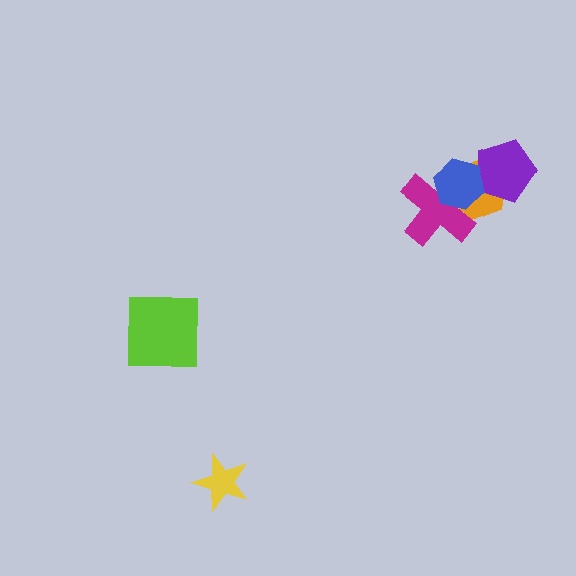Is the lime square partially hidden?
No, no other shape covers it.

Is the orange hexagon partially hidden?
Yes, it is partially covered by another shape.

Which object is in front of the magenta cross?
The blue hexagon is in front of the magenta cross.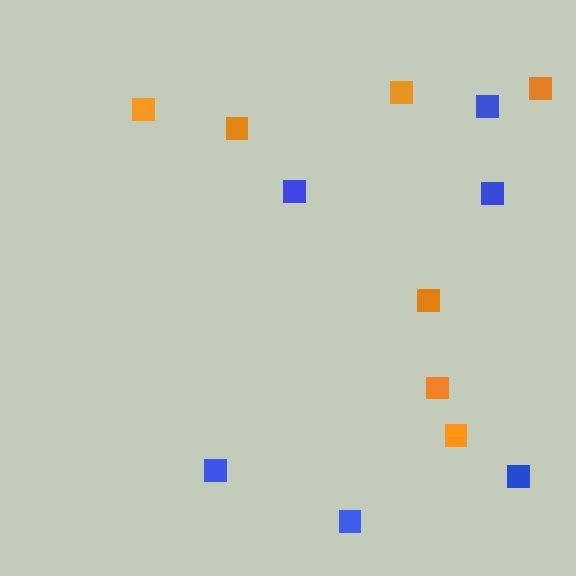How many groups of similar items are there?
There are 2 groups: one group of blue squares (6) and one group of orange squares (7).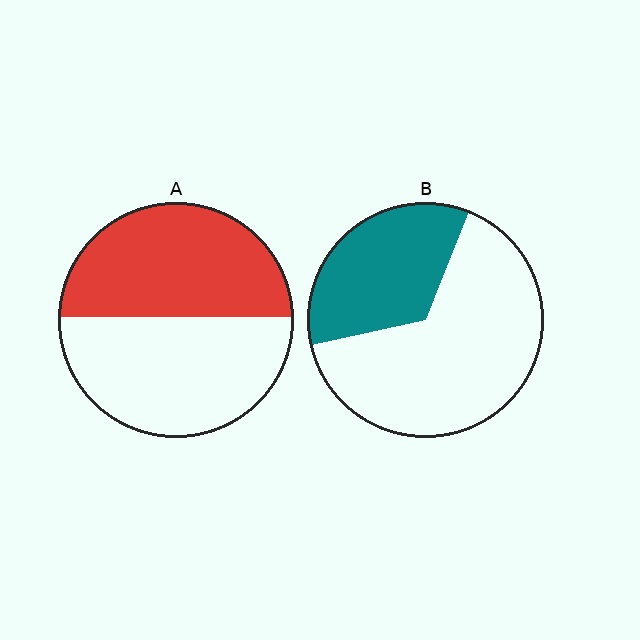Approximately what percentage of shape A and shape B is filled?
A is approximately 50% and B is approximately 35%.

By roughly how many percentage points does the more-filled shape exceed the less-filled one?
By roughly 15 percentage points (A over B).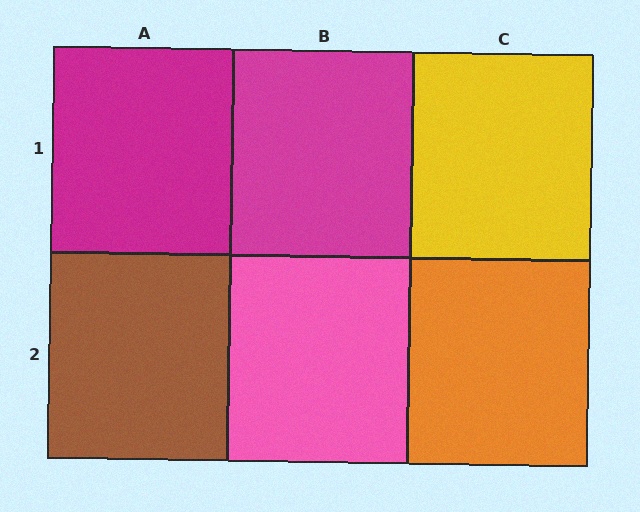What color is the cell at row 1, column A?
Magenta.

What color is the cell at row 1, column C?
Yellow.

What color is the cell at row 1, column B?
Magenta.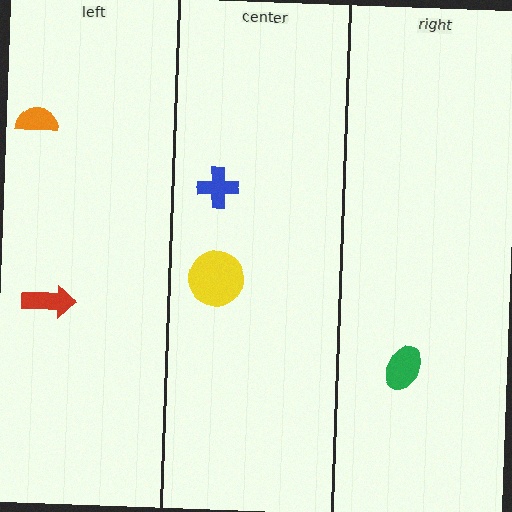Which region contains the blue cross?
The center region.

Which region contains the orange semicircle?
The left region.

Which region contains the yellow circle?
The center region.